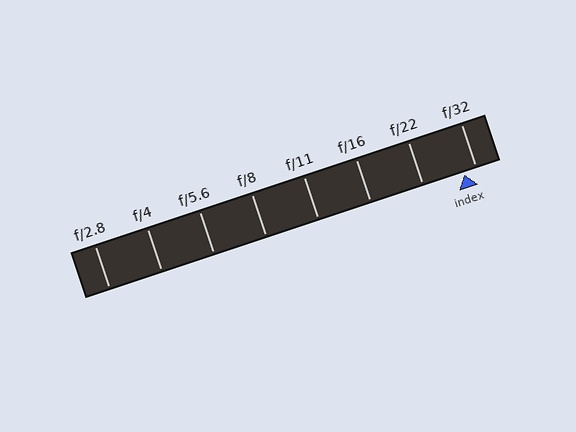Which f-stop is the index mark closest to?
The index mark is closest to f/32.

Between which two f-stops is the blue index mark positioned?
The index mark is between f/22 and f/32.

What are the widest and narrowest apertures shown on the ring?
The widest aperture shown is f/2.8 and the narrowest is f/32.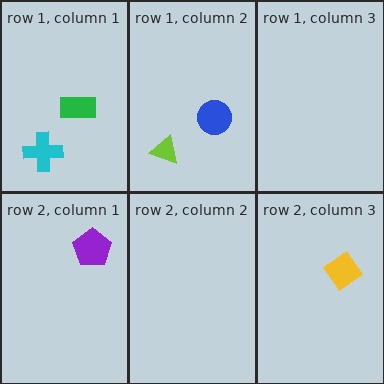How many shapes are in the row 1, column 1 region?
2.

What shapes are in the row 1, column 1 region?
The cyan cross, the green rectangle.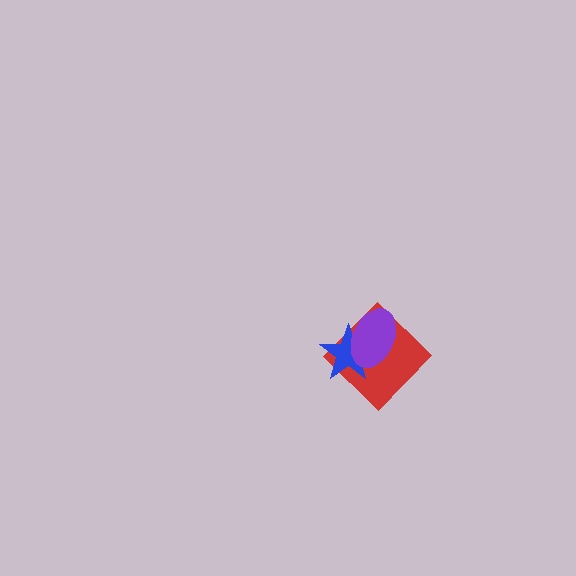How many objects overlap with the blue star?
2 objects overlap with the blue star.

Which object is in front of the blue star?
The purple ellipse is in front of the blue star.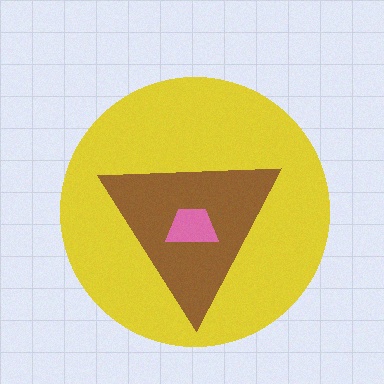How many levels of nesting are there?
3.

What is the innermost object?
The pink trapezoid.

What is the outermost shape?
The yellow circle.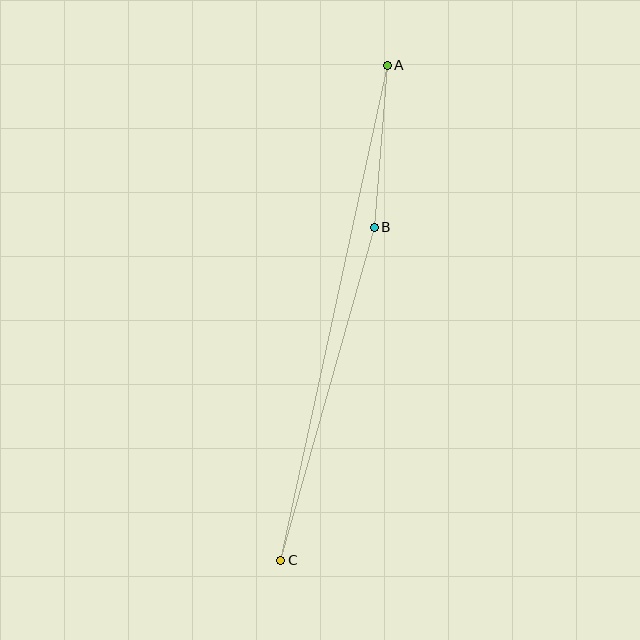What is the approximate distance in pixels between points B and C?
The distance between B and C is approximately 346 pixels.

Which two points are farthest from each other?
Points A and C are farthest from each other.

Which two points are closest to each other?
Points A and B are closest to each other.